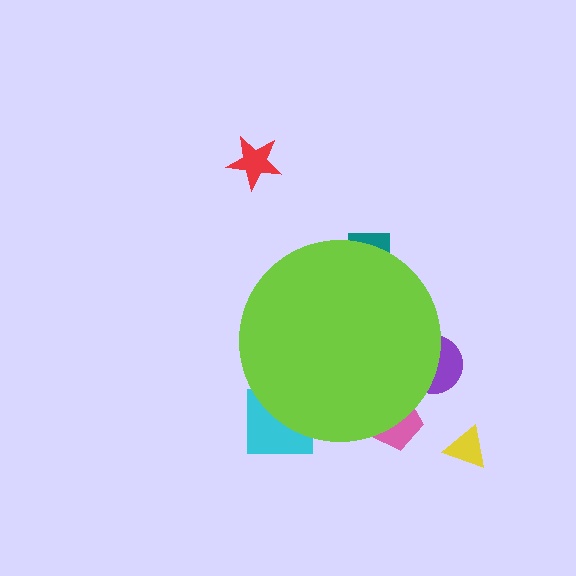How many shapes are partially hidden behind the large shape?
4 shapes are partially hidden.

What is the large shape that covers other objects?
A lime circle.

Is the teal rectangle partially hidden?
Yes, the teal rectangle is partially hidden behind the lime circle.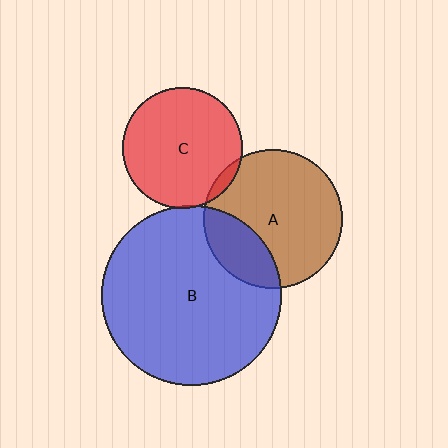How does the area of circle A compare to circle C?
Approximately 1.3 times.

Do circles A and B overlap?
Yes.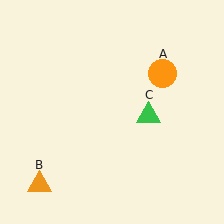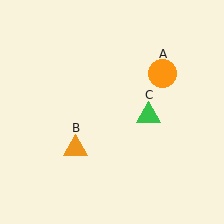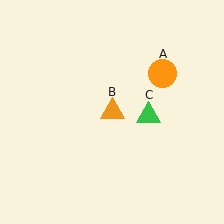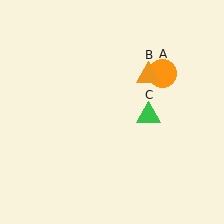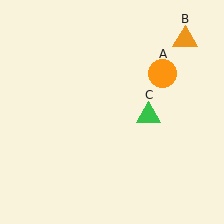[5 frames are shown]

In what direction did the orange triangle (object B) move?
The orange triangle (object B) moved up and to the right.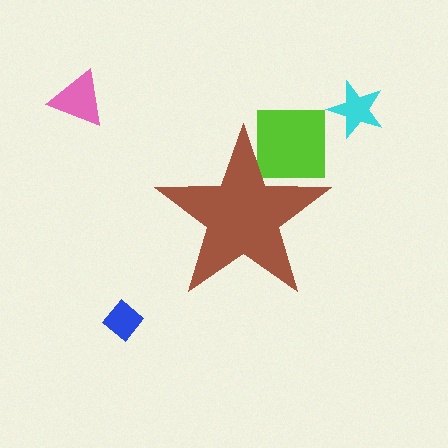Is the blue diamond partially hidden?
No, the blue diamond is fully visible.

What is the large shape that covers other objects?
A brown star.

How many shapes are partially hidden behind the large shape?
1 shape is partially hidden.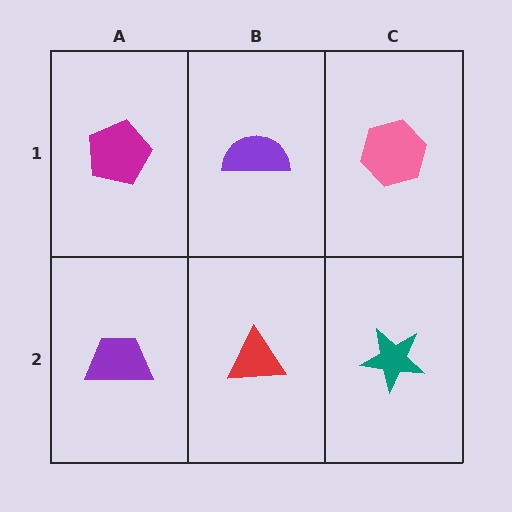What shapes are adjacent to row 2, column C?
A pink hexagon (row 1, column C), a red triangle (row 2, column B).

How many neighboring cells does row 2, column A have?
2.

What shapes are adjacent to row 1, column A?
A purple trapezoid (row 2, column A), a purple semicircle (row 1, column B).